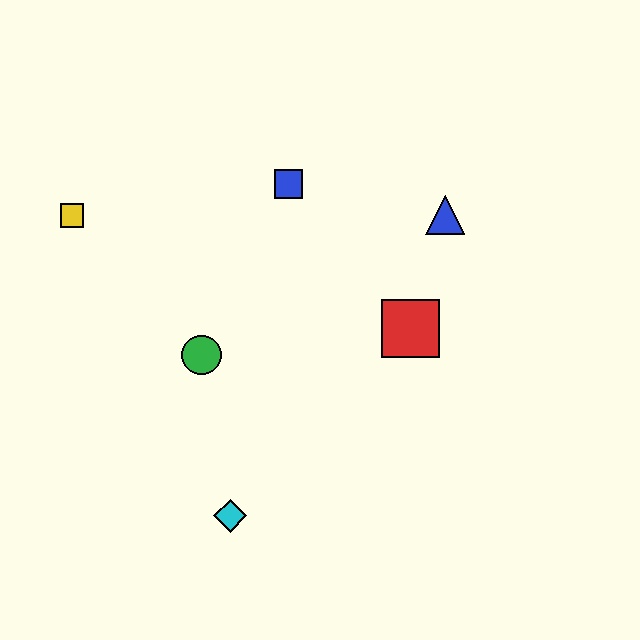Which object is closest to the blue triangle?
The red square is closest to the blue triangle.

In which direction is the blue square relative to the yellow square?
The blue square is to the right of the yellow square.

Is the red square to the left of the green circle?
No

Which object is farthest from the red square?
The yellow square is farthest from the red square.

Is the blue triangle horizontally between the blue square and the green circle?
No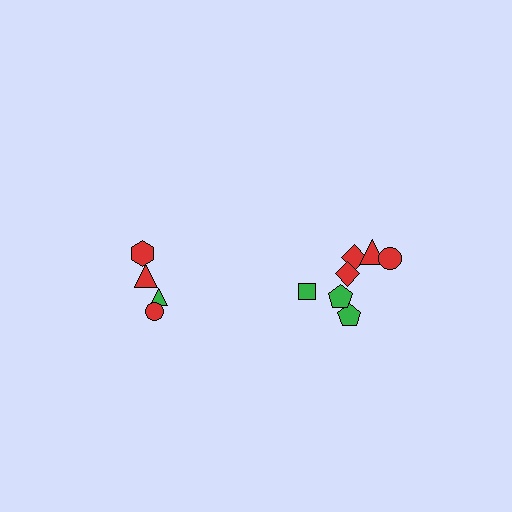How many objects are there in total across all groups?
There are 11 objects.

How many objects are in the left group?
There are 4 objects.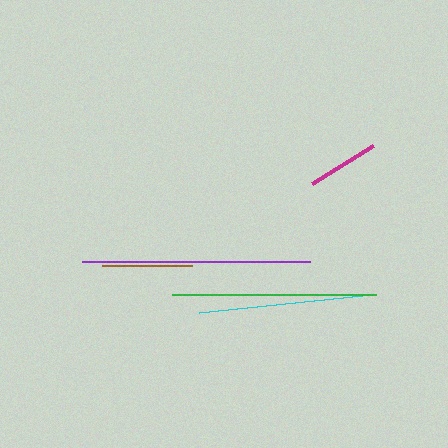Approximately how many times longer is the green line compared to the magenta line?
The green line is approximately 2.8 times the length of the magenta line.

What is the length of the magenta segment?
The magenta segment is approximately 72 pixels long.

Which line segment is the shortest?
The magenta line is the shortest at approximately 72 pixels.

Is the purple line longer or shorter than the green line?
The purple line is longer than the green line.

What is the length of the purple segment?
The purple segment is approximately 228 pixels long.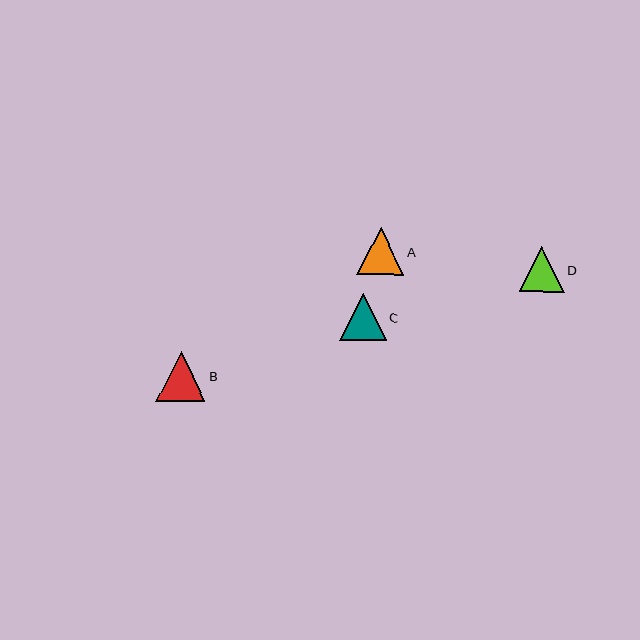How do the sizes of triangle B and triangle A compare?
Triangle B and triangle A are approximately the same size.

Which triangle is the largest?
Triangle B is the largest with a size of approximately 49 pixels.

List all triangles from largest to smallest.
From largest to smallest: B, A, C, D.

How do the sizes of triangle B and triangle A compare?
Triangle B and triangle A are approximately the same size.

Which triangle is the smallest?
Triangle D is the smallest with a size of approximately 45 pixels.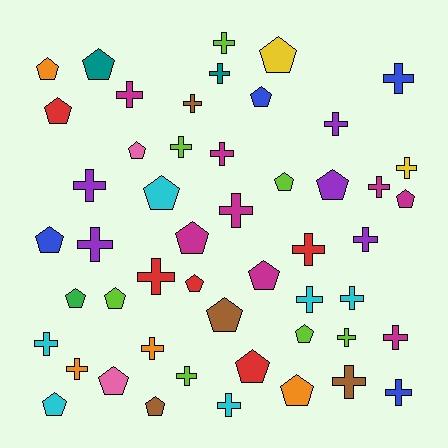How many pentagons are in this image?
There are 23 pentagons.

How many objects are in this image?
There are 50 objects.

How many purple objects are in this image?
There are 5 purple objects.